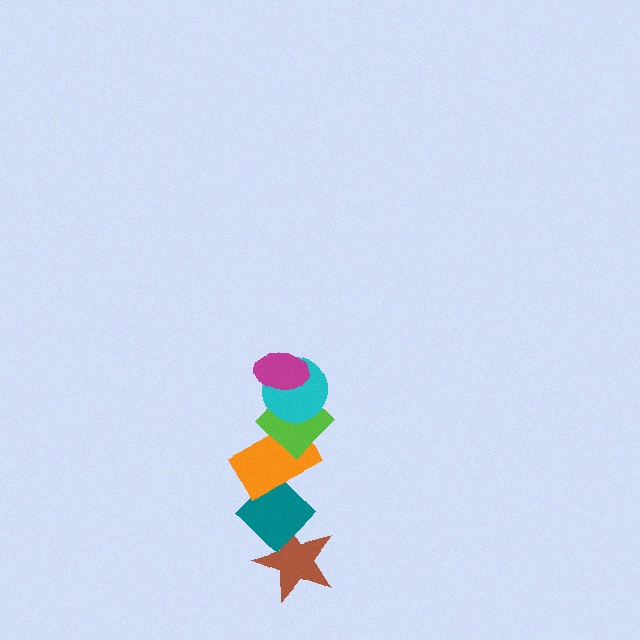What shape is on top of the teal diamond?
The orange rectangle is on top of the teal diamond.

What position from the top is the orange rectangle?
The orange rectangle is 4th from the top.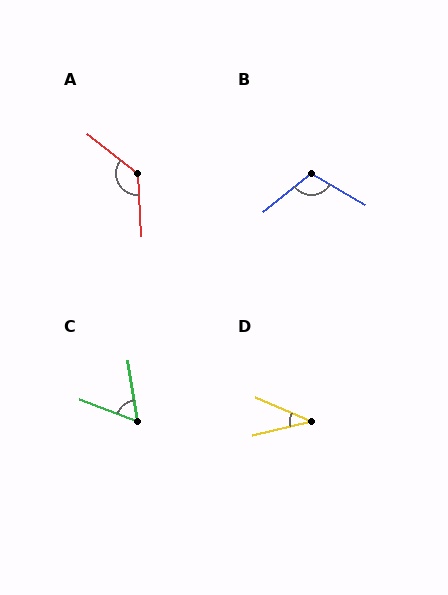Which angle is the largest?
A, at approximately 132 degrees.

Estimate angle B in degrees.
Approximately 112 degrees.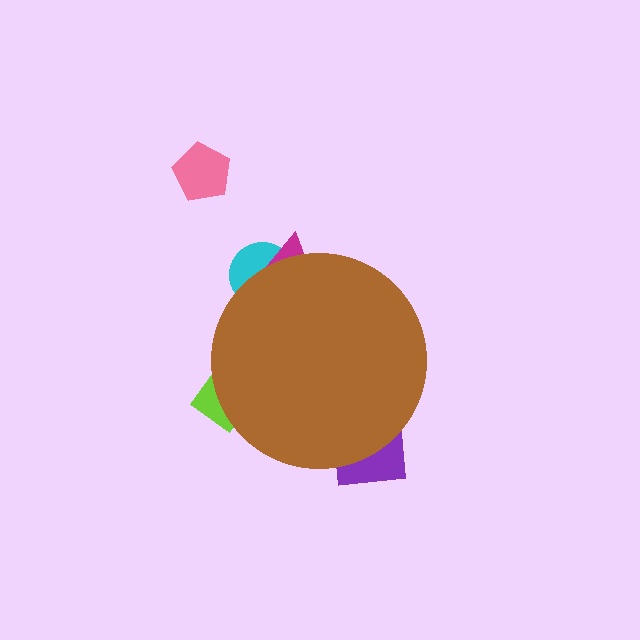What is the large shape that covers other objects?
A brown circle.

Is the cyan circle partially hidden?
Yes, the cyan circle is partially hidden behind the brown circle.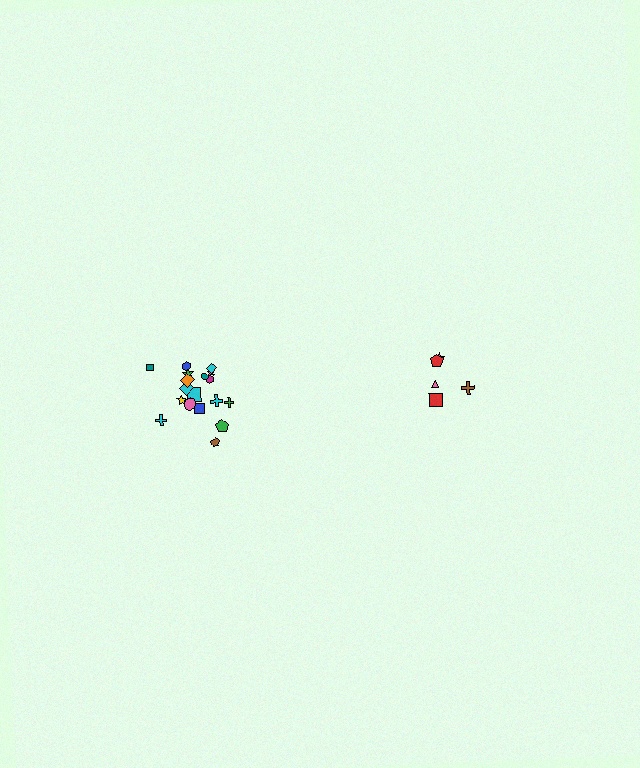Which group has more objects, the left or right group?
The left group.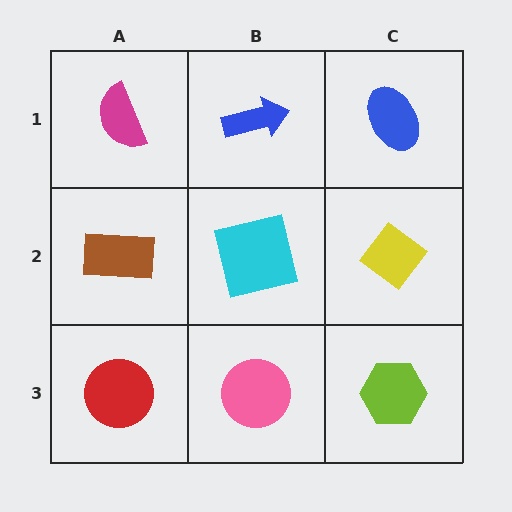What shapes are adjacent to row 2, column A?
A magenta semicircle (row 1, column A), a red circle (row 3, column A), a cyan square (row 2, column B).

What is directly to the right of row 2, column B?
A yellow diamond.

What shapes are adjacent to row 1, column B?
A cyan square (row 2, column B), a magenta semicircle (row 1, column A), a blue ellipse (row 1, column C).